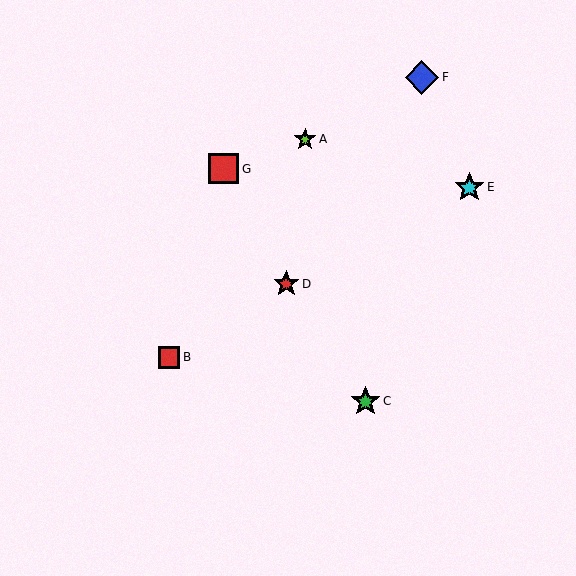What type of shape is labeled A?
Shape A is a lime star.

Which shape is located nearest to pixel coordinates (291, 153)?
The lime star (labeled A) at (305, 139) is nearest to that location.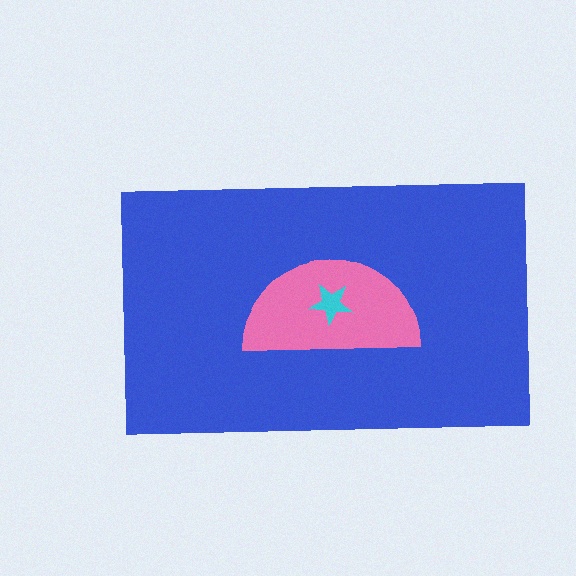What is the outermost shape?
The blue rectangle.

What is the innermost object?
The cyan star.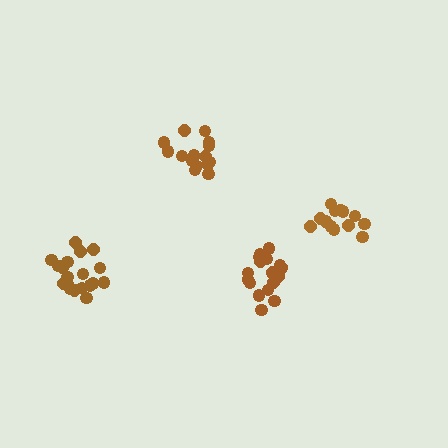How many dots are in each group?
Group 1: 19 dots, Group 2: 15 dots, Group 3: 19 dots, Group 4: 14 dots (67 total).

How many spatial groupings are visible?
There are 4 spatial groupings.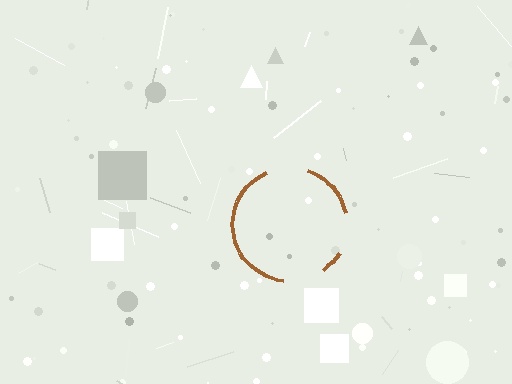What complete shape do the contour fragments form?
The contour fragments form a circle.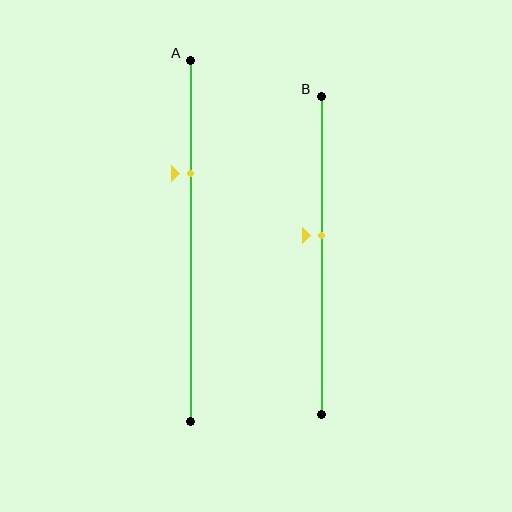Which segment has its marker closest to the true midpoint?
Segment B has its marker closest to the true midpoint.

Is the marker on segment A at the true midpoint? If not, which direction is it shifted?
No, the marker on segment A is shifted upward by about 19% of the segment length.